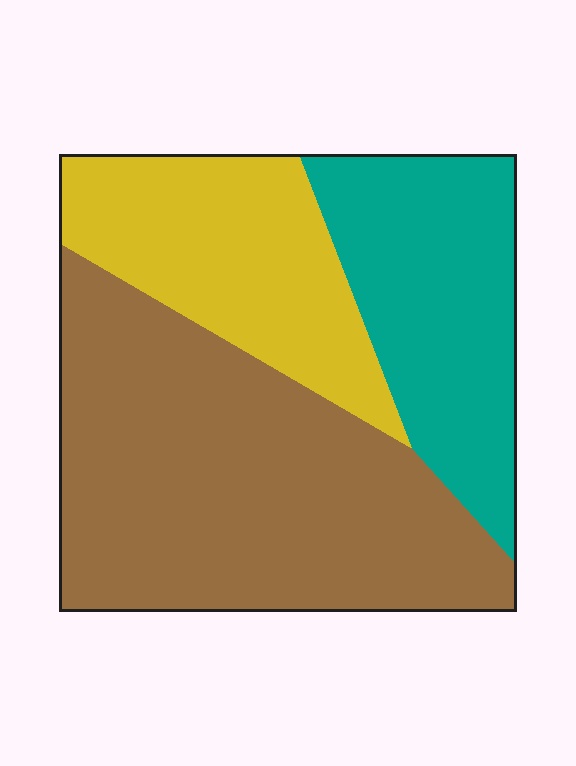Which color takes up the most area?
Brown, at roughly 50%.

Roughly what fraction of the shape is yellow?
Yellow covers about 25% of the shape.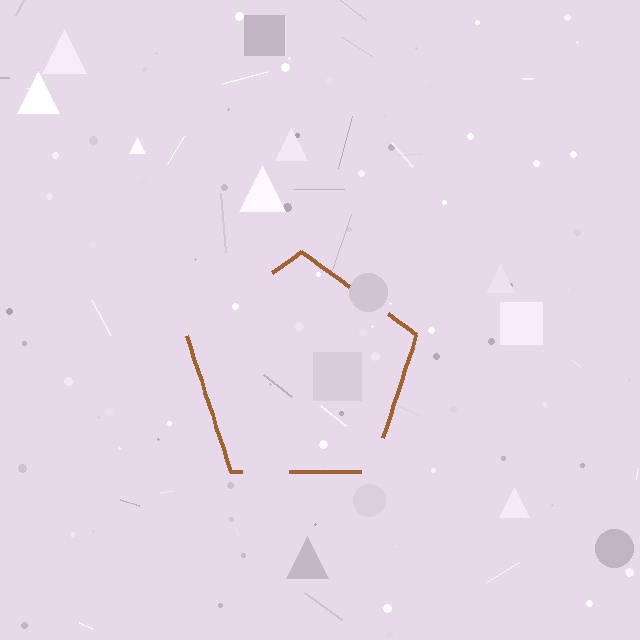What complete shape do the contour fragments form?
The contour fragments form a pentagon.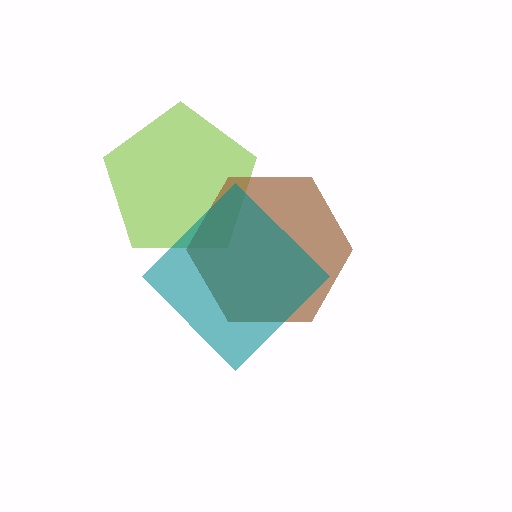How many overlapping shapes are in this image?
There are 3 overlapping shapes in the image.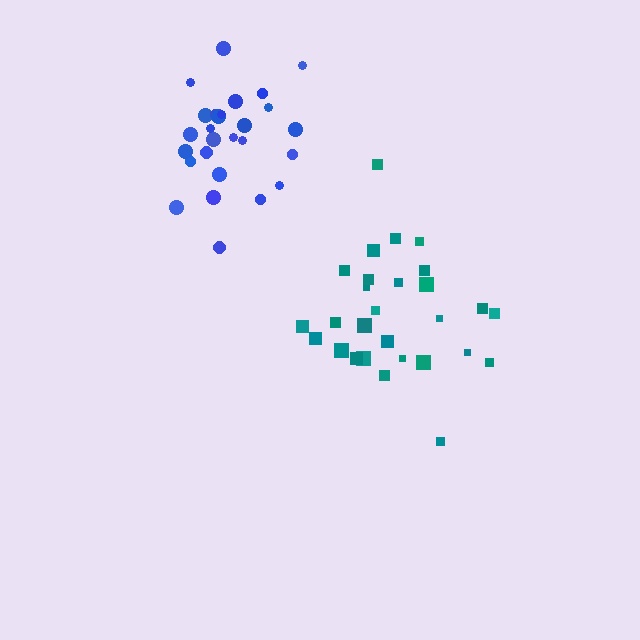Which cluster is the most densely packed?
Blue.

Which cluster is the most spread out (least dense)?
Teal.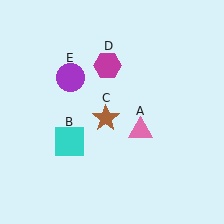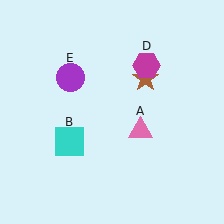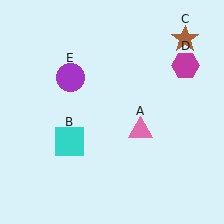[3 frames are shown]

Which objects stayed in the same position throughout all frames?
Pink triangle (object A) and cyan square (object B) and purple circle (object E) remained stationary.